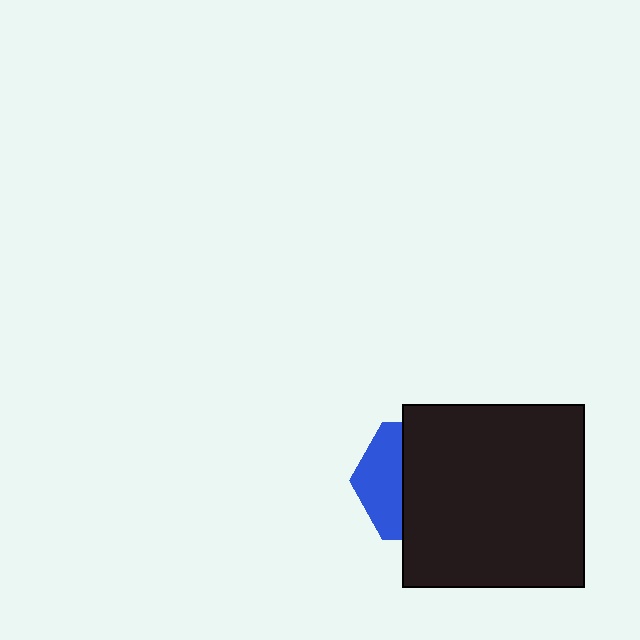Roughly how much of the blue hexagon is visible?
A small part of it is visible (roughly 35%).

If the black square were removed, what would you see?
You would see the complete blue hexagon.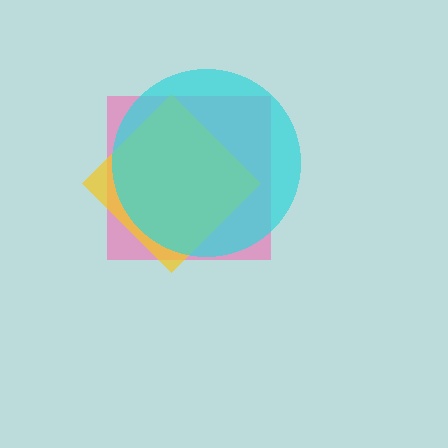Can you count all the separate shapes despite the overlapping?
Yes, there are 3 separate shapes.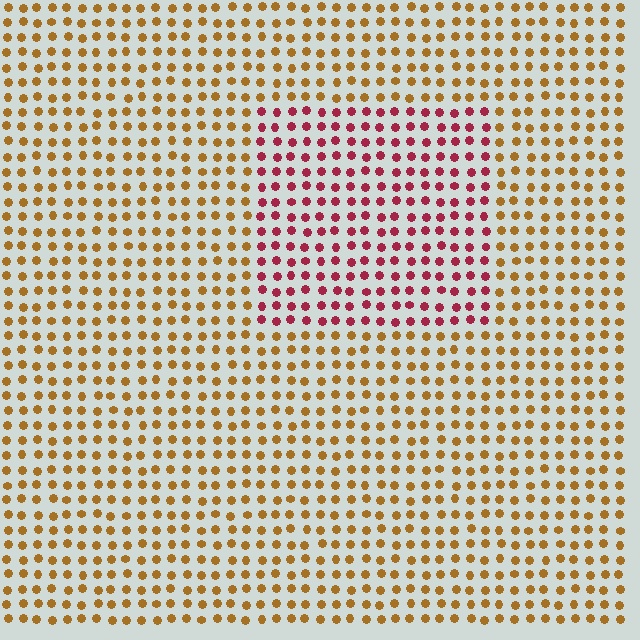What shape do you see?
I see a rectangle.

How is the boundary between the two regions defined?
The boundary is defined purely by a slight shift in hue (about 52 degrees). Spacing, size, and orientation are identical on both sides.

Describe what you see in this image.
The image is filled with small brown elements in a uniform arrangement. A rectangle-shaped region is visible where the elements are tinted to a slightly different hue, forming a subtle color boundary.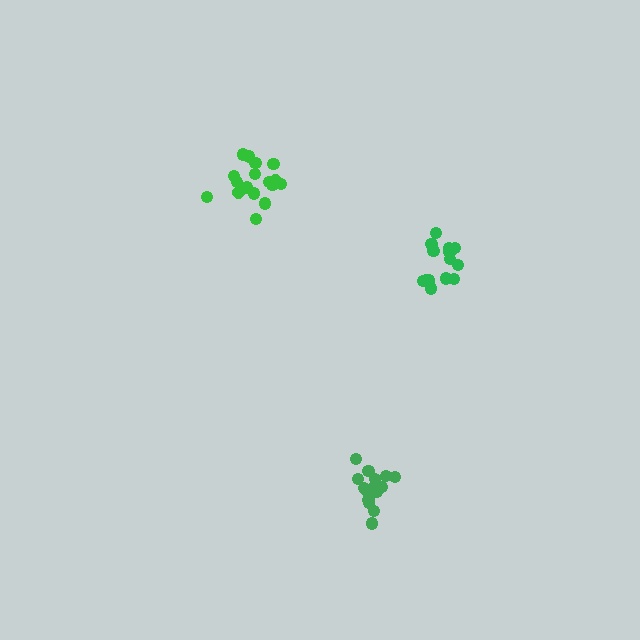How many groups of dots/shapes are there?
There are 3 groups.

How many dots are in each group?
Group 1: 18 dots, Group 2: 15 dots, Group 3: 15 dots (48 total).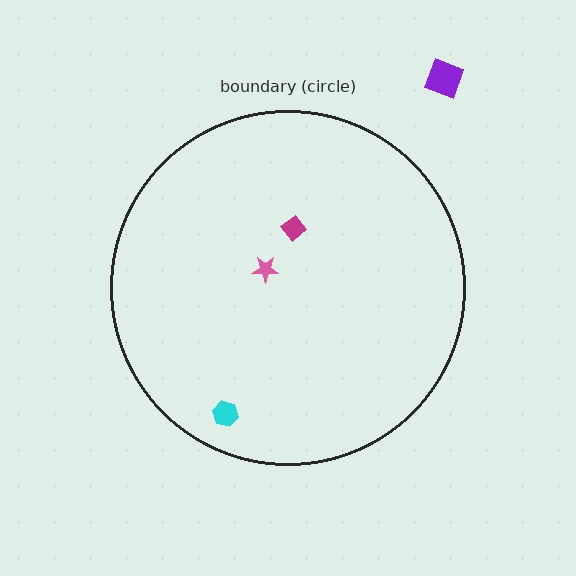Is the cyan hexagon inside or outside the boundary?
Inside.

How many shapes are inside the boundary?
3 inside, 1 outside.